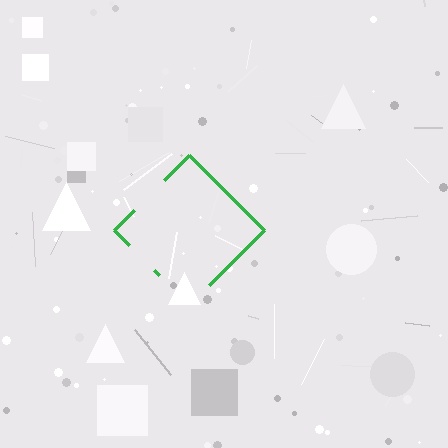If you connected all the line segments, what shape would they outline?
They would outline a diamond.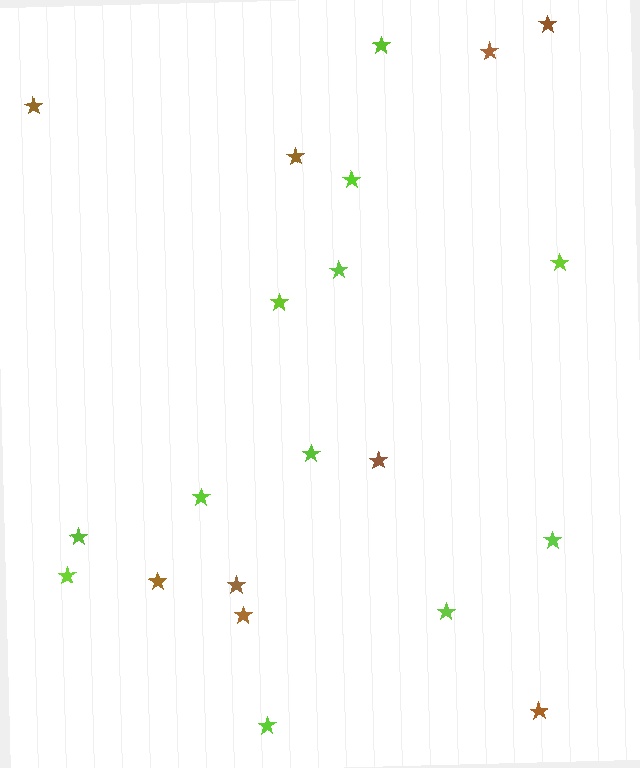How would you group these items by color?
There are 2 groups: one group of brown stars (9) and one group of lime stars (12).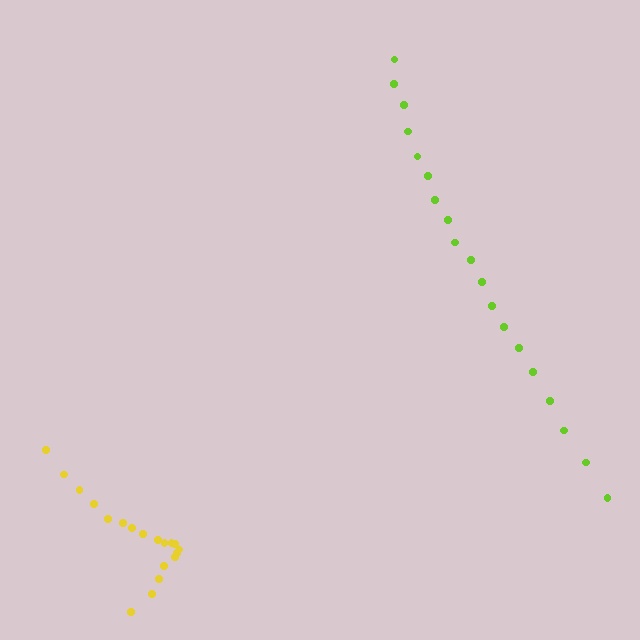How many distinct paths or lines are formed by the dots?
There are 2 distinct paths.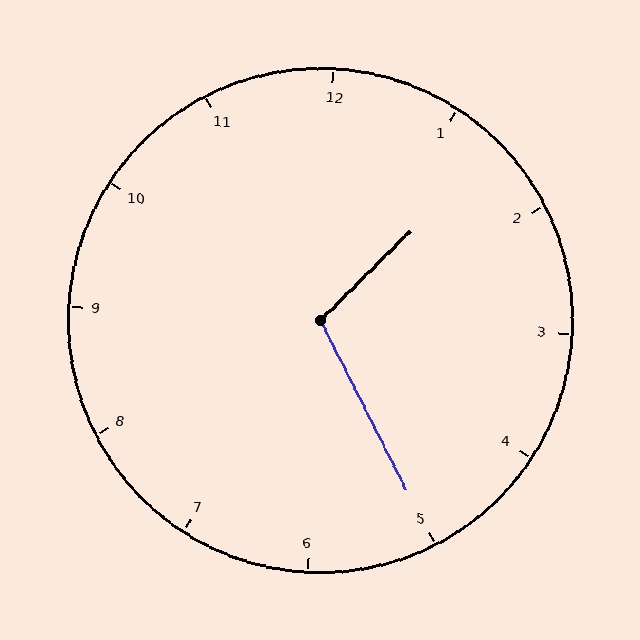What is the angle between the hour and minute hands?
Approximately 108 degrees.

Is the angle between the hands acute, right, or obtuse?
It is obtuse.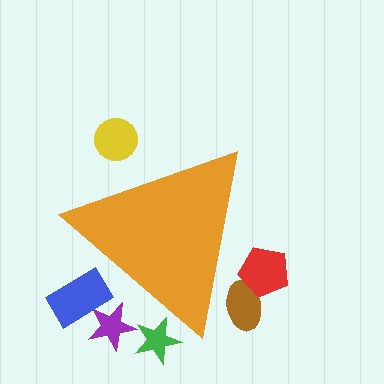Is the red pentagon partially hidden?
Yes, the red pentagon is partially hidden behind the orange triangle.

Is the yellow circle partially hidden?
Yes, the yellow circle is partially hidden behind the orange triangle.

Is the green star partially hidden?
Yes, the green star is partially hidden behind the orange triangle.